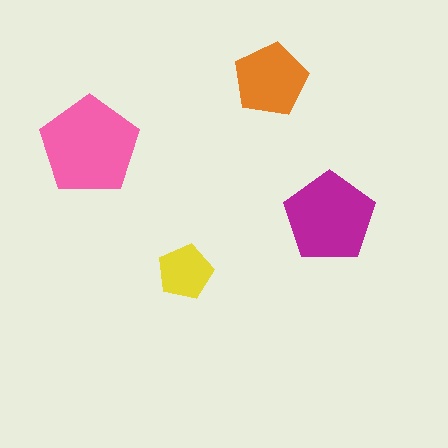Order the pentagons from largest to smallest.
the pink one, the magenta one, the orange one, the yellow one.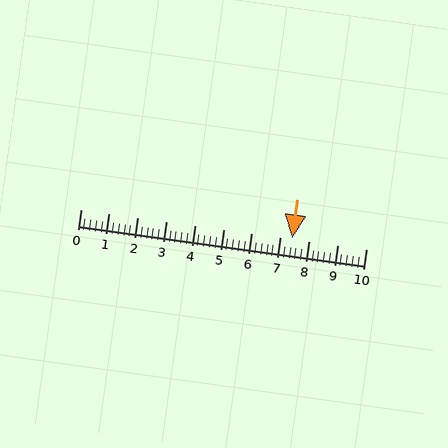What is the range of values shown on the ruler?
The ruler shows values from 0 to 10.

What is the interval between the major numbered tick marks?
The major tick marks are spaced 1 units apart.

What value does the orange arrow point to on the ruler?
The orange arrow points to approximately 7.4.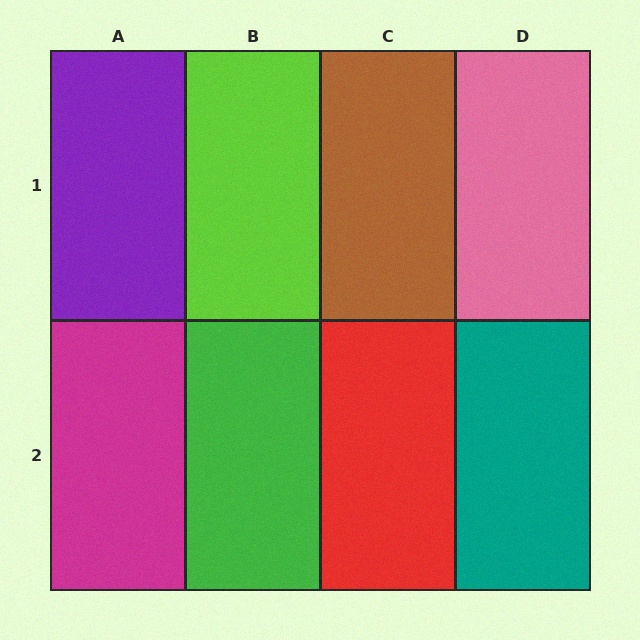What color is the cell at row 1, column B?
Lime.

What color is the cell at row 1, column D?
Pink.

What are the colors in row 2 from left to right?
Magenta, green, red, teal.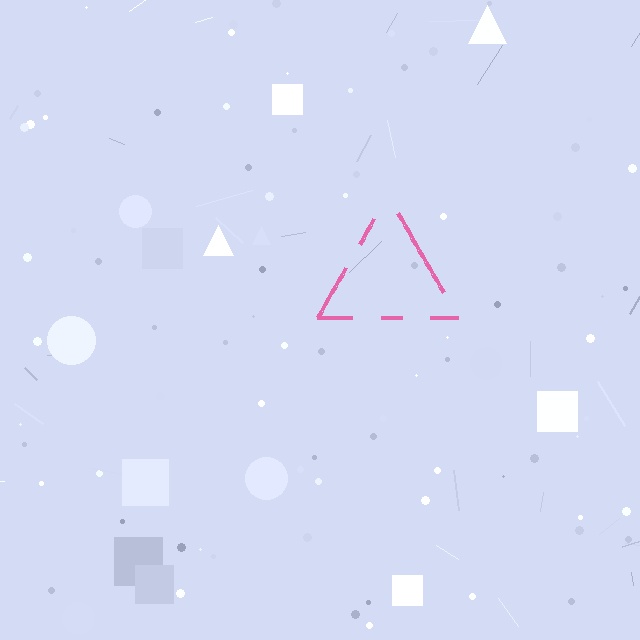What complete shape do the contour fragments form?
The contour fragments form a triangle.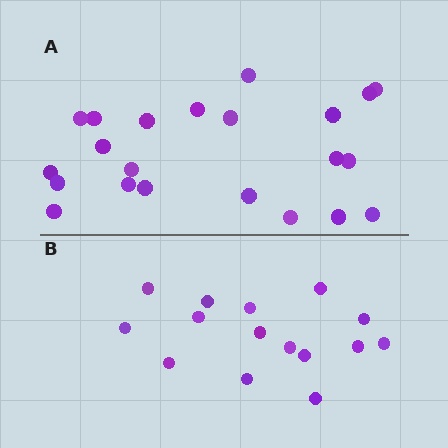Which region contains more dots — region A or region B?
Region A (the top region) has more dots.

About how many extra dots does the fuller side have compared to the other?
Region A has roughly 8 or so more dots than region B.